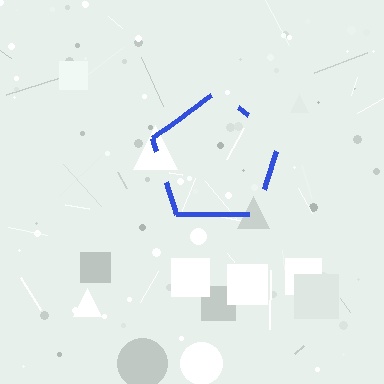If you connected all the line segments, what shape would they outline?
They would outline a pentagon.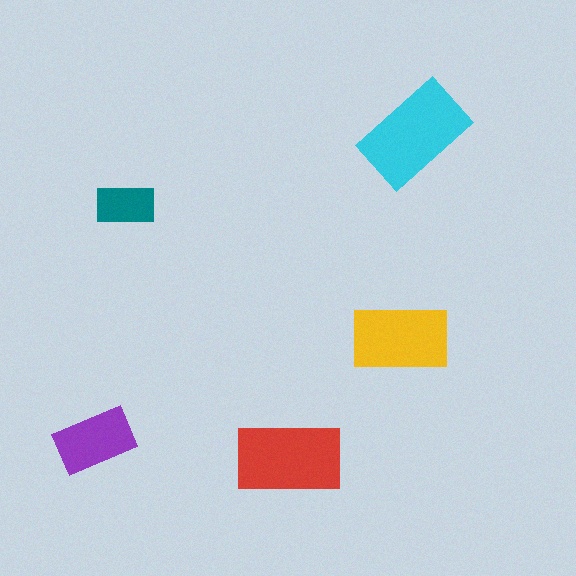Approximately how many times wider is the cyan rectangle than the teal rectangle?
About 2 times wider.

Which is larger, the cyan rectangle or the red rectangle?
The cyan one.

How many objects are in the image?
There are 5 objects in the image.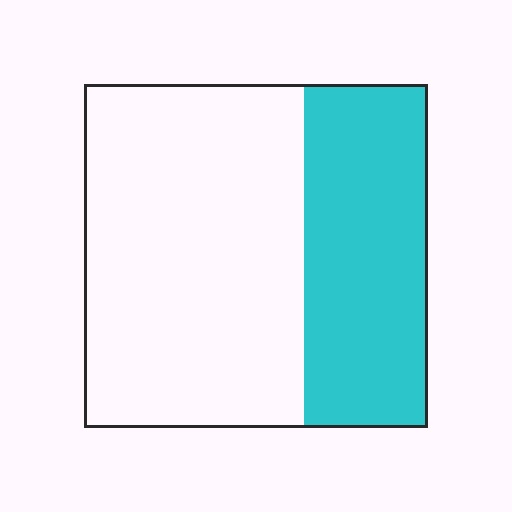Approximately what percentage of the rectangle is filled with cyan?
Approximately 35%.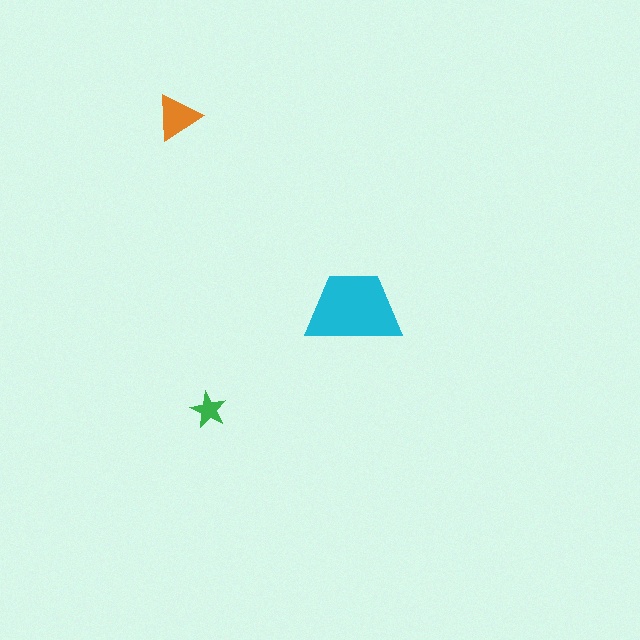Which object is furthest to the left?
The orange triangle is leftmost.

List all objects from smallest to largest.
The green star, the orange triangle, the cyan trapezoid.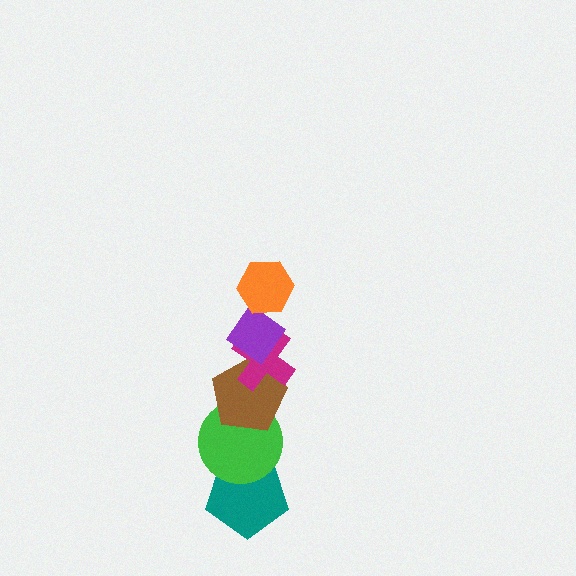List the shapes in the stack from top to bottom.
From top to bottom: the orange hexagon, the purple diamond, the magenta cross, the brown pentagon, the green circle, the teal pentagon.